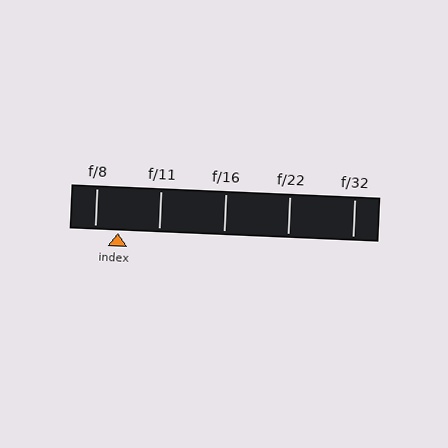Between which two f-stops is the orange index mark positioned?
The index mark is between f/8 and f/11.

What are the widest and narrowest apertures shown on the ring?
The widest aperture shown is f/8 and the narrowest is f/32.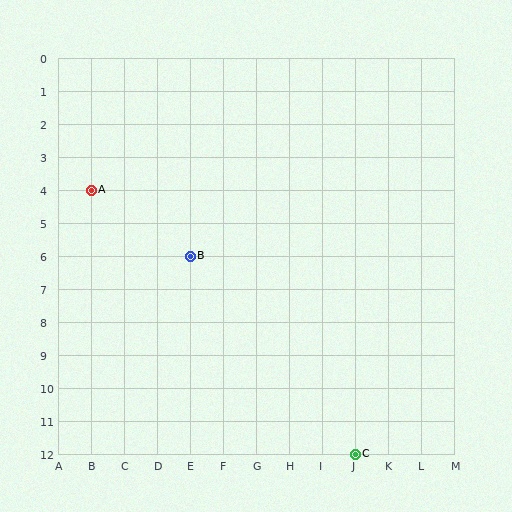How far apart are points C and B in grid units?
Points C and B are 5 columns and 6 rows apart (about 7.8 grid units diagonally).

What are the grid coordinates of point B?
Point B is at grid coordinates (E, 6).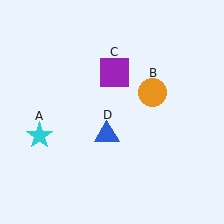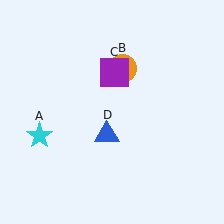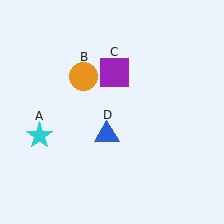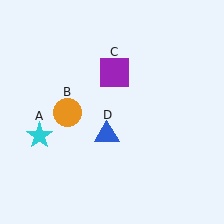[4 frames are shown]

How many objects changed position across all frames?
1 object changed position: orange circle (object B).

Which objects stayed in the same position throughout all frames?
Cyan star (object A) and purple square (object C) and blue triangle (object D) remained stationary.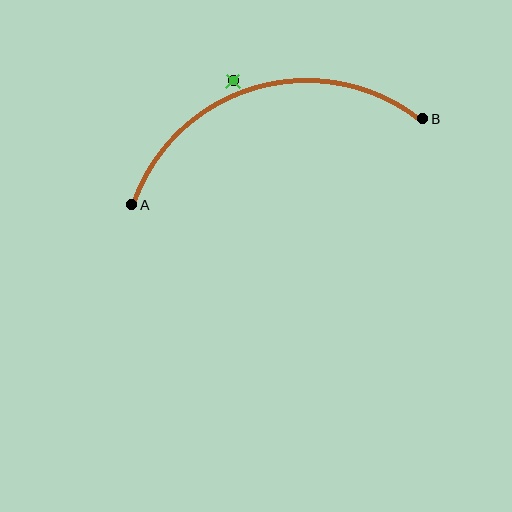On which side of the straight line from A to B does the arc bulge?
The arc bulges above the straight line connecting A and B.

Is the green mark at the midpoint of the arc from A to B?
No — the green mark does not lie on the arc at all. It sits slightly outside the curve.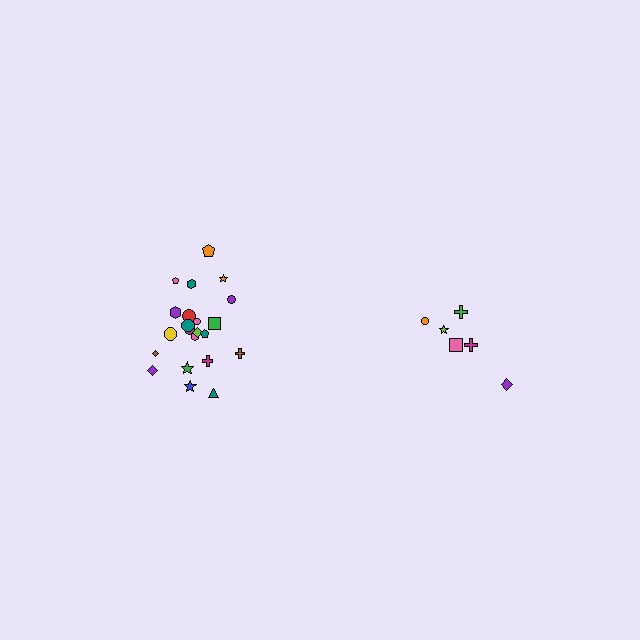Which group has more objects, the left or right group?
The left group.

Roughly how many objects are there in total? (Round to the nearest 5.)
Roughly 30 objects in total.